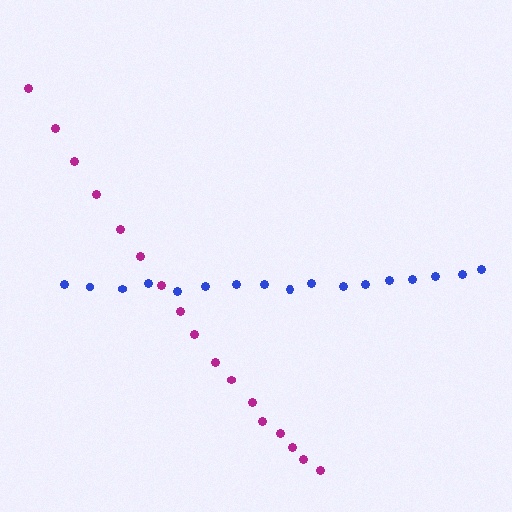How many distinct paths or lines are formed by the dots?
There are 2 distinct paths.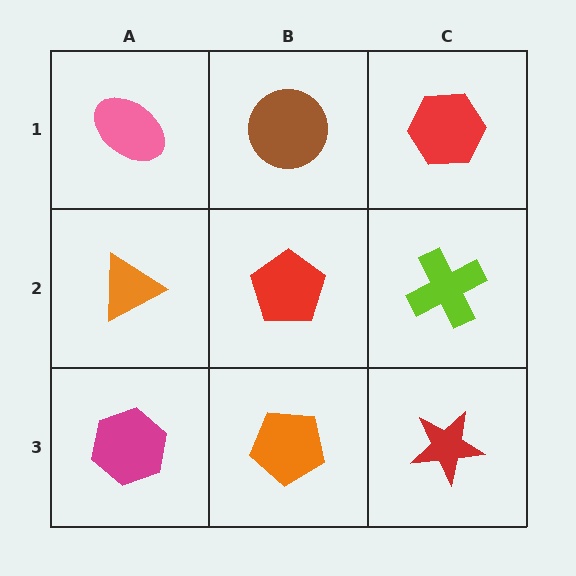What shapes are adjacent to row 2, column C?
A red hexagon (row 1, column C), a red star (row 3, column C), a red pentagon (row 2, column B).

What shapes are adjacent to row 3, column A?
An orange triangle (row 2, column A), an orange pentagon (row 3, column B).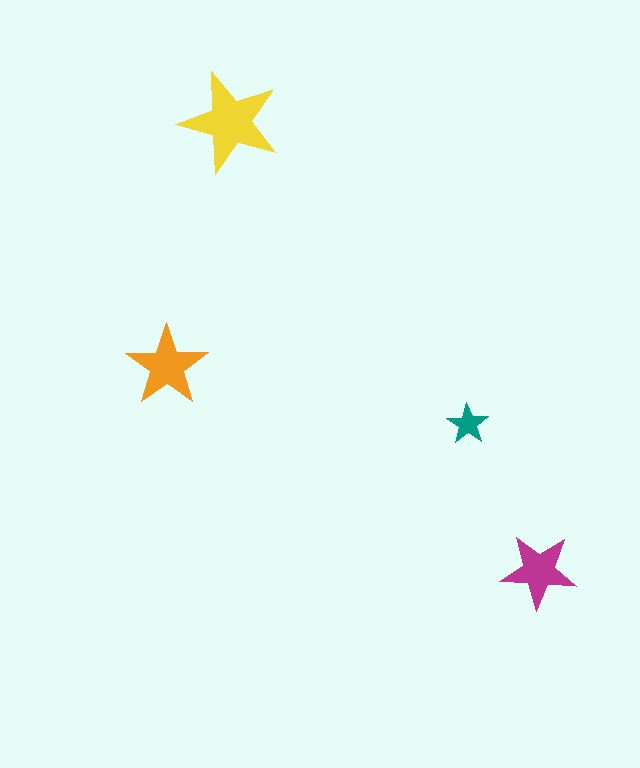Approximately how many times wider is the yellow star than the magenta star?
About 1.5 times wider.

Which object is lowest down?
The magenta star is bottommost.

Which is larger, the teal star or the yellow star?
The yellow one.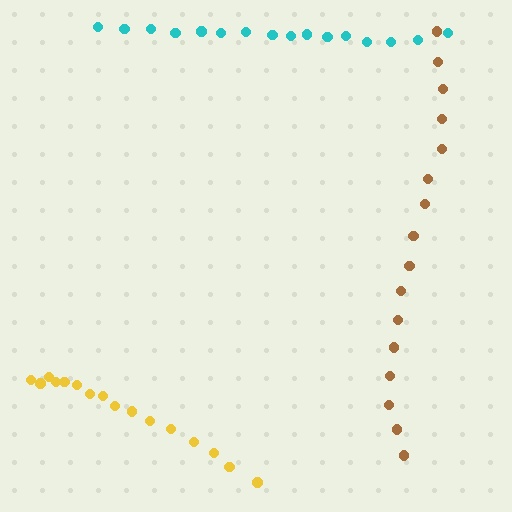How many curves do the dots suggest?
There are 3 distinct paths.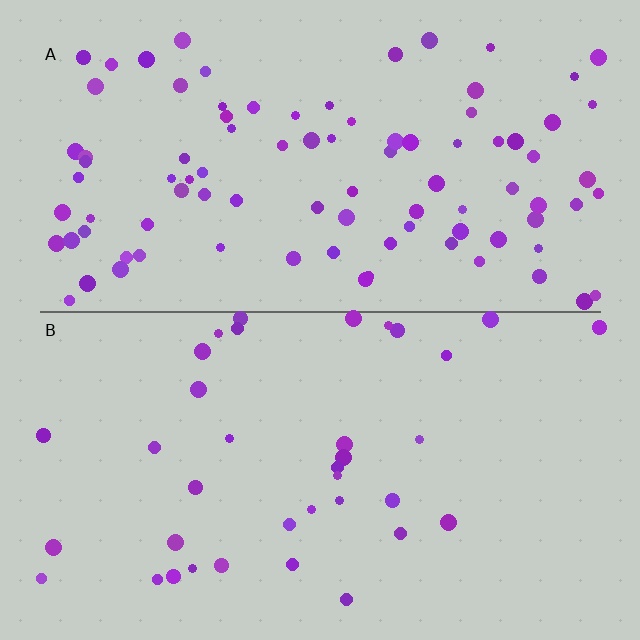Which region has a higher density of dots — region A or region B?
A (the top).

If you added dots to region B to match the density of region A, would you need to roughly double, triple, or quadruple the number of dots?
Approximately double.